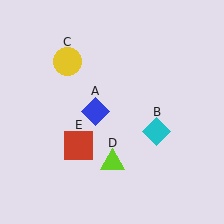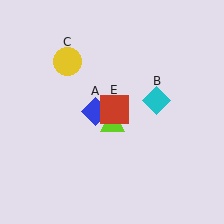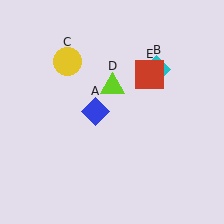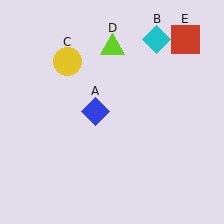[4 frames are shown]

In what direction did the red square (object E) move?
The red square (object E) moved up and to the right.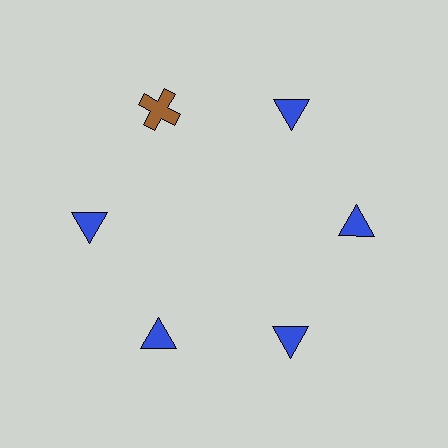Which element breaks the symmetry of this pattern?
The brown cross at roughly the 11 o'clock position breaks the symmetry. All other shapes are blue triangles.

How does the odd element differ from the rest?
It differs in both color (brown instead of blue) and shape (cross instead of triangle).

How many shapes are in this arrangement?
There are 6 shapes arranged in a ring pattern.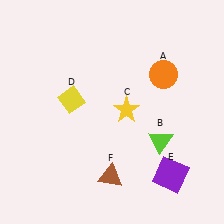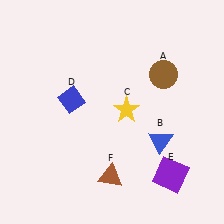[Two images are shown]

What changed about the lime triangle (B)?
In Image 1, B is lime. In Image 2, it changed to blue.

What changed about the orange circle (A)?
In Image 1, A is orange. In Image 2, it changed to brown.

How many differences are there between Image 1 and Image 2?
There are 3 differences between the two images.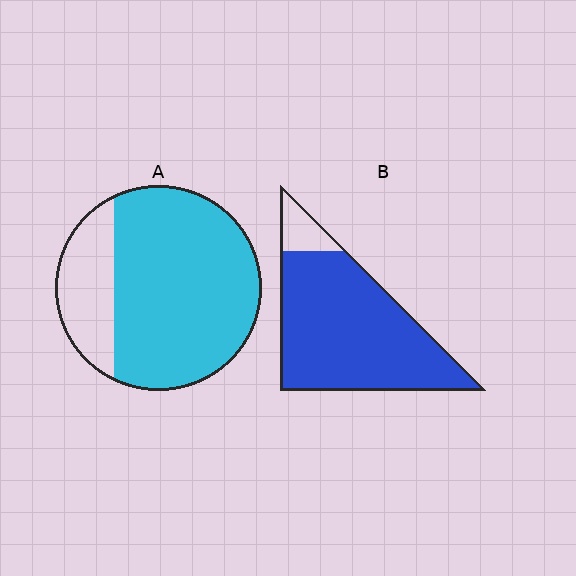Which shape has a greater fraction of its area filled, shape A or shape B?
Shape B.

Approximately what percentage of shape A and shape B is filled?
A is approximately 75% and B is approximately 90%.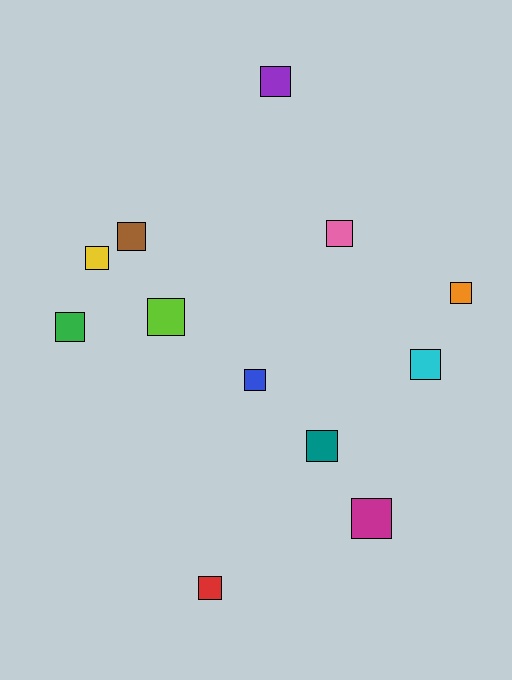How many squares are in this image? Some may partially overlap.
There are 12 squares.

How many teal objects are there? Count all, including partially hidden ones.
There is 1 teal object.